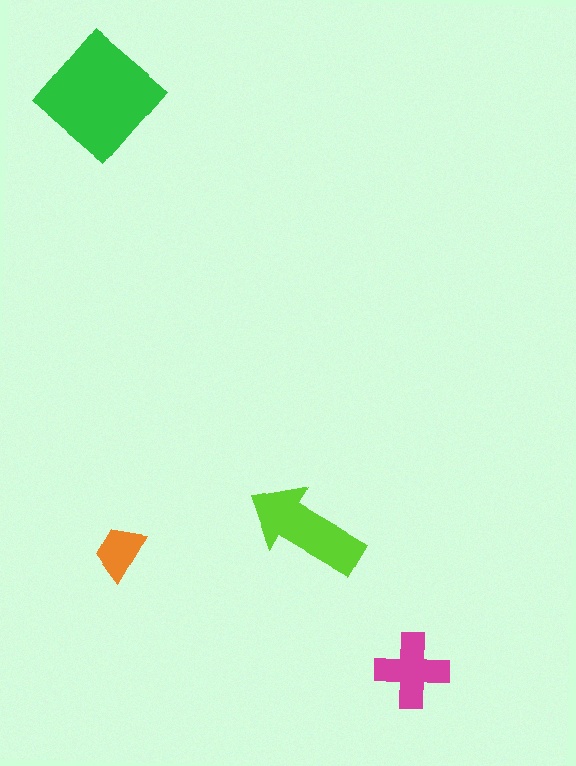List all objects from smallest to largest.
The orange trapezoid, the magenta cross, the lime arrow, the green diamond.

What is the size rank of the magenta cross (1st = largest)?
3rd.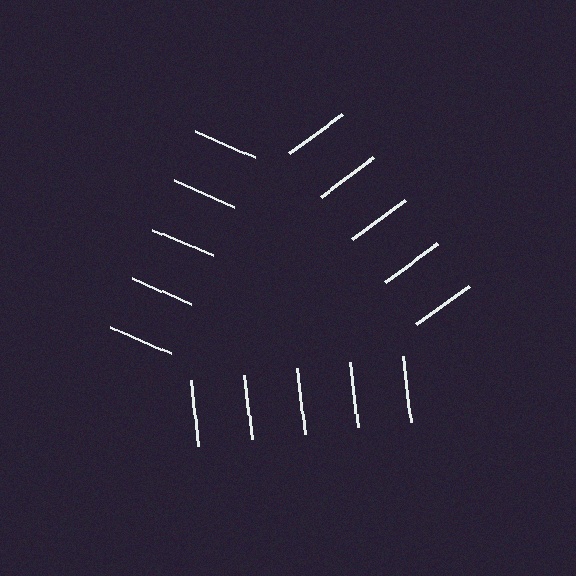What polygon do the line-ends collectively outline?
An illusory triangle — the line segments terminate on its edges but no continuous stroke is drawn.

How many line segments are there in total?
15 — 5 along each of the 3 edges.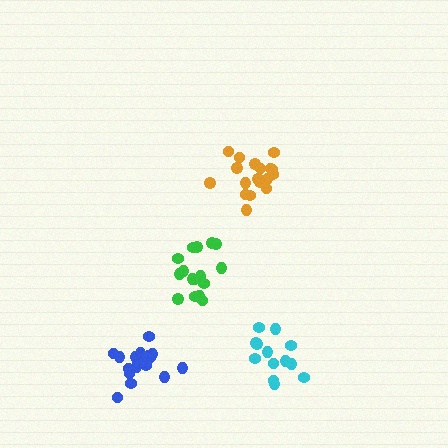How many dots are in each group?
Group 1: 13 dots, Group 2: 18 dots, Group 3: 16 dots, Group 4: 19 dots (66 total).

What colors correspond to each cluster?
The clusters are colored: cyan, orange, green, blue.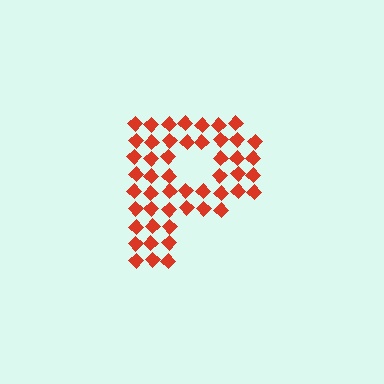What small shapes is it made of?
It is made of small diamonds.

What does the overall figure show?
The overall figure shows the letter P.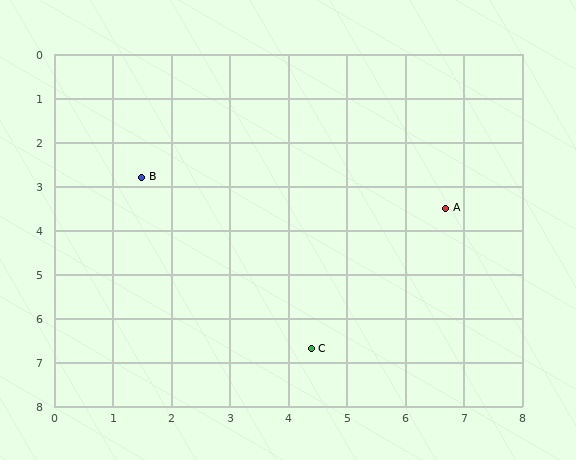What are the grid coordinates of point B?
Point B is at approximately (1.5, 2.8).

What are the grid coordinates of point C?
Point C is at approximately (4.4, 6.7).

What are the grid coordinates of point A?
Point A is at approximately (6.7, 3.5).